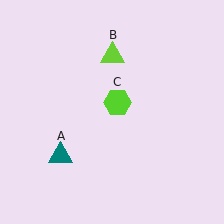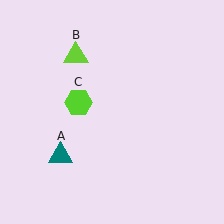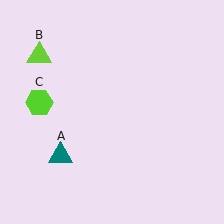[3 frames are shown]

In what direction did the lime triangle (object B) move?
The lime triangle (object B) moved left.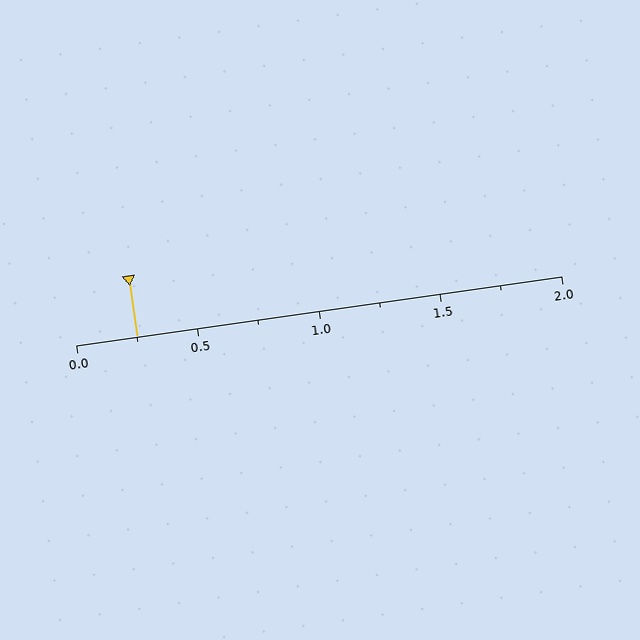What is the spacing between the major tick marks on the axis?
The major ticks are spaced 0.5 apart.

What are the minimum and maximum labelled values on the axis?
The axis runs from 0.0 to 2.0.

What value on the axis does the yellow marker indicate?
The marker indicates approximately 0.25.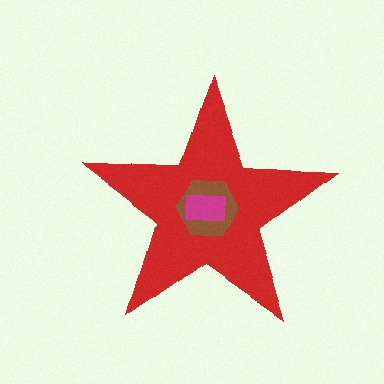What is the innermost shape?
The magenta rectangle.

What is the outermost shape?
The red star.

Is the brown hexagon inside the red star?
Yes.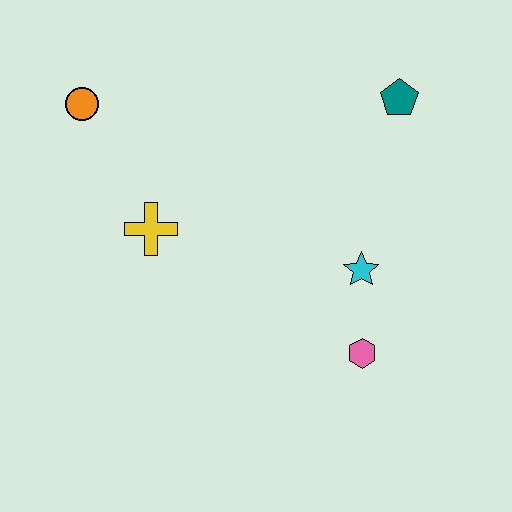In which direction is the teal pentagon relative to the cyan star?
The teal pentagon is above the cyan star.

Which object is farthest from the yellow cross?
The teal pentagon is farthest from the yellow cross.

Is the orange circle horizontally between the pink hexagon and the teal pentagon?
No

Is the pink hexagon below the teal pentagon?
Yes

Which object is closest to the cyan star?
The pink hexagon is closest to the cyan star.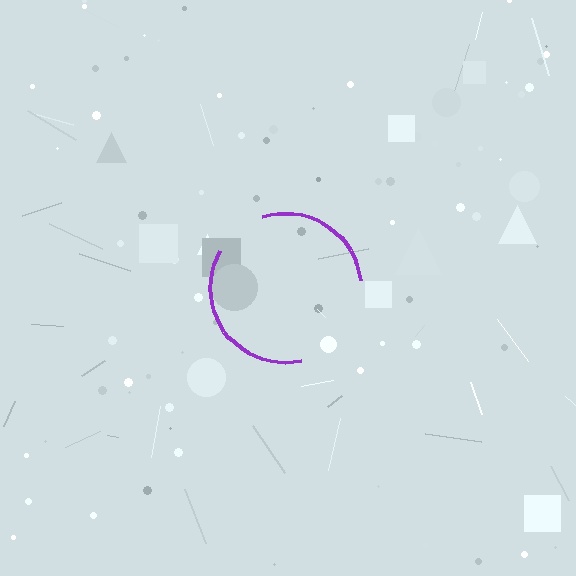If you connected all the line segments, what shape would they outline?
They would outline a circle.